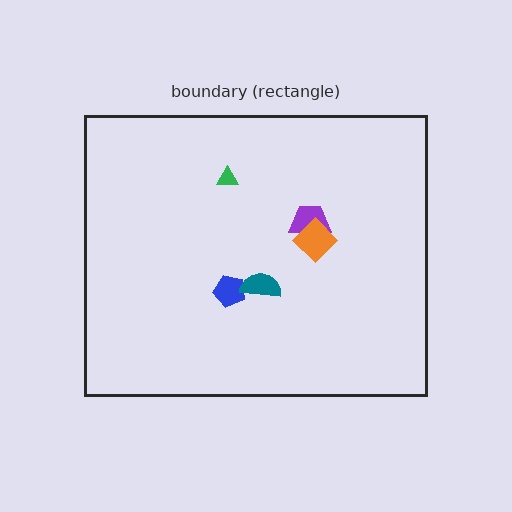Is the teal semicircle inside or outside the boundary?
Inside.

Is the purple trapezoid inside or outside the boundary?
Inside.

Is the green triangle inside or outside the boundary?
Inside.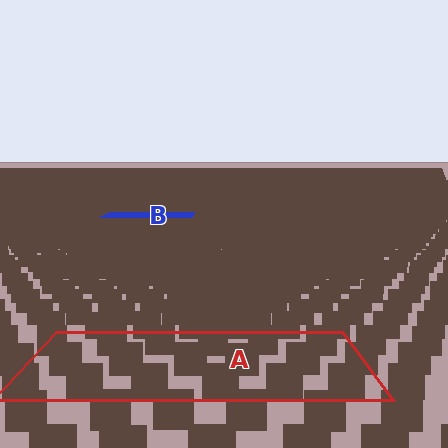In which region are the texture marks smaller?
The texture marks are smaller in region B, because it is farther away.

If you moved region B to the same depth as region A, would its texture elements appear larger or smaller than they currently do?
They would appear larger. At a closer depth, the same texture elements are projected at a bigger on-screen size.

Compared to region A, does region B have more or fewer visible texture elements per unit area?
Region B has more texture elements per unit area — they are packed more densely because it is farther away.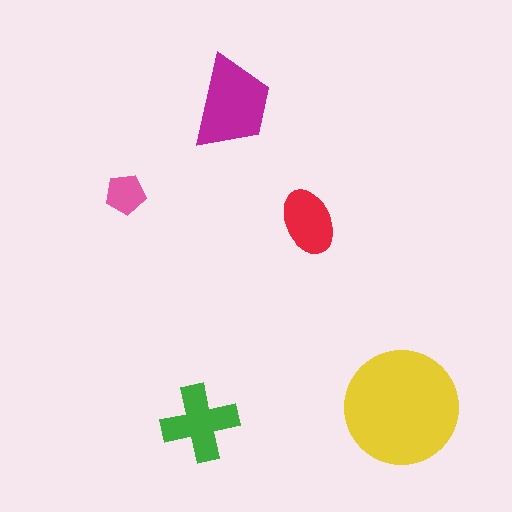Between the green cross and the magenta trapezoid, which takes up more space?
The magenta trapezoid.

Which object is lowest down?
The green cross is bottommost.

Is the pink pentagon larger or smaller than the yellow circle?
Smaller.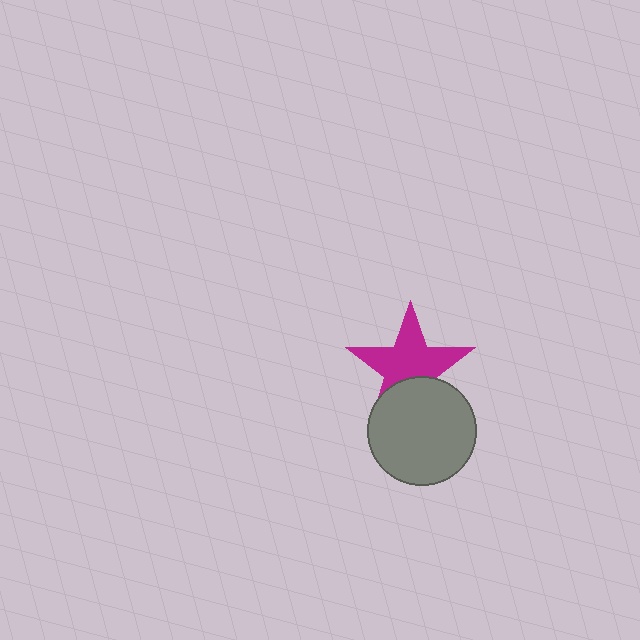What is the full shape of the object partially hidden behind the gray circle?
The partially hidden object is a magenta star.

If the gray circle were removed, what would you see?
You would see the complete magenta star.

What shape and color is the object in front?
The object in front is a gray circle.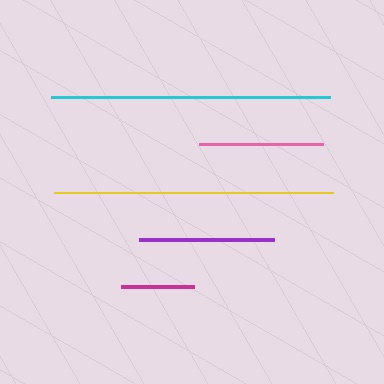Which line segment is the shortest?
The magenta line is the shortest at approximately 74 pixels.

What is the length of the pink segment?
The pink segment is approximately 124 pixels long.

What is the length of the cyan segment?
The cyan segment is approximately 278 pixels long.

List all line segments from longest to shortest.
From longest to shortest: yellow, cyan, purple, pink, magenta.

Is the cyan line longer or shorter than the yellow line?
The yellow line is longer than the cyan line.